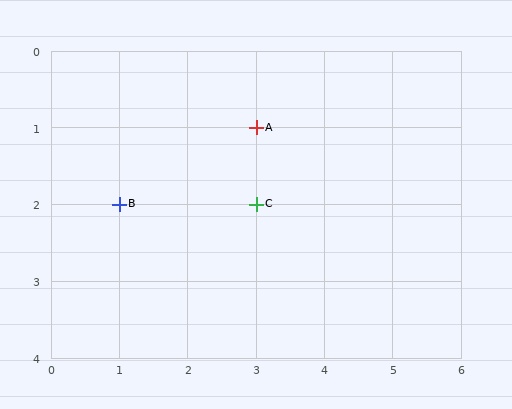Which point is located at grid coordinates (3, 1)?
Point A is at (3, 1).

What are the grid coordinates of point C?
Point C is at grid coordinates (3, 2).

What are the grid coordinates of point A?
Point A is at grid coordinates (3, 1).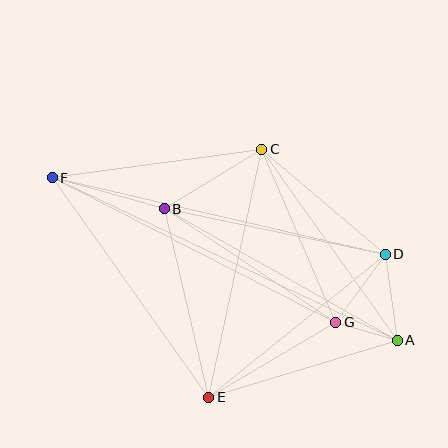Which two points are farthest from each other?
Points A and F are farthest from each other.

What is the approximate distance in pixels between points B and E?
The distance between B and E is approximately 194 pixels.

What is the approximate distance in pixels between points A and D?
The distance between A and D is approximately 87 pixels.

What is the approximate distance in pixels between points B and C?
The distance between B and C is approximately 114 pixels.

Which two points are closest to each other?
Points A and G are closest to each other.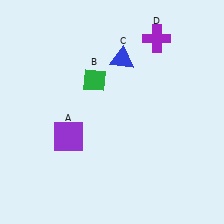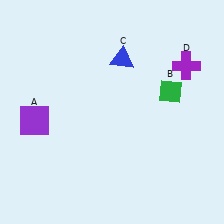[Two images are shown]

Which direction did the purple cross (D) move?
The purple cross (D) moved right.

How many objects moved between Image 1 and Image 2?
3 objects moved between the two images.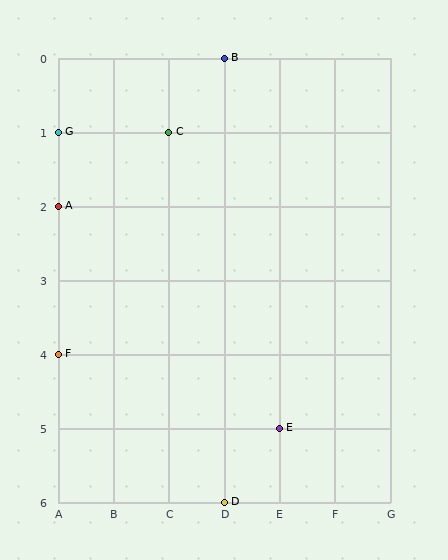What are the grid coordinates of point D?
Point D is at grid coordinates (D, 6).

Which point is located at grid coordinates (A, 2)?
Point A is at (A, 2).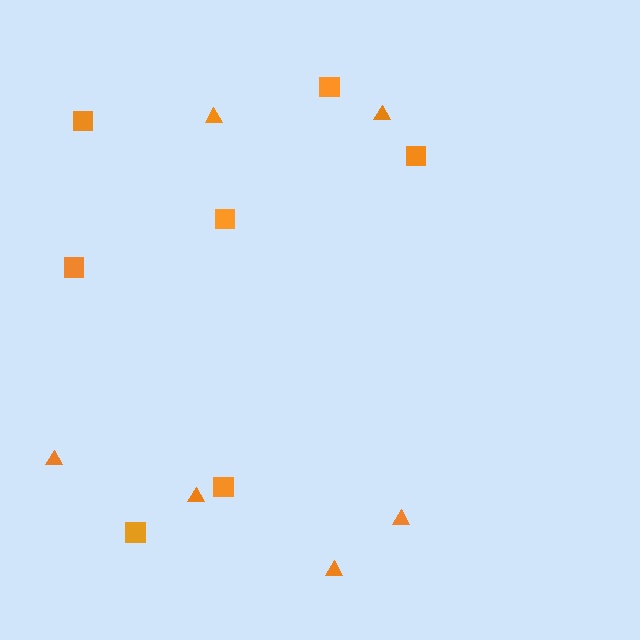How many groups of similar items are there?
There are 2 groups: one group of triangles (6) and one group of squares (7).